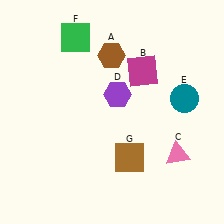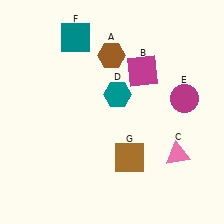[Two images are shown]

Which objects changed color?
D changed from purple to teal. E changed from teal to magenta. F changed from green to teal.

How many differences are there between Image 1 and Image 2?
There are 3 differences between the two images.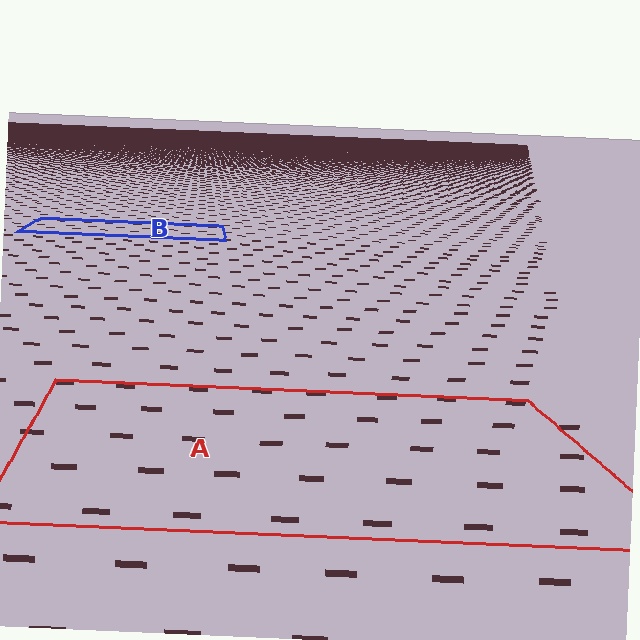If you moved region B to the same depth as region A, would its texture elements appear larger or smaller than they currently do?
They would appear larger. At a closer depth, the same texture elements are projected at a bigger on-screen size.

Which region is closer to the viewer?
Region A is closer. The texture elements there are larger and more spread out.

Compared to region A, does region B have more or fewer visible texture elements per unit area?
Region B has more texture elements per unit area — they are packed more densely because it is farther away.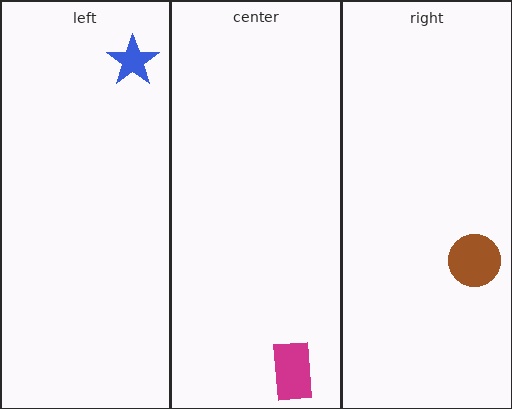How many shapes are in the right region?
1.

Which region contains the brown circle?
The right region.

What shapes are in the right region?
The brown circle.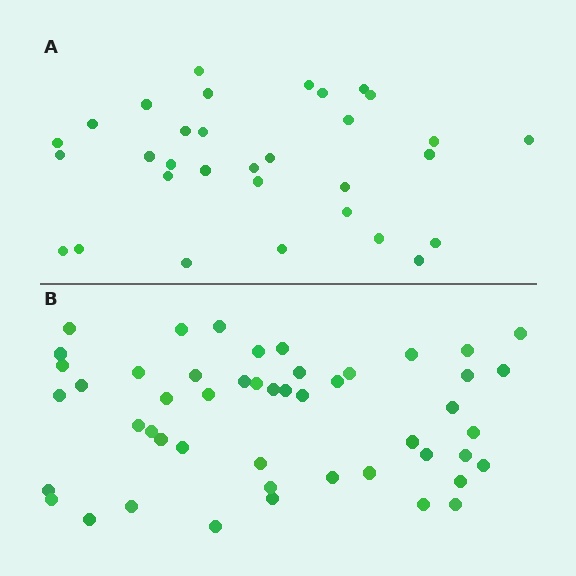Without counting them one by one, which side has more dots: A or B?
Region B (the bottom region) has more dots.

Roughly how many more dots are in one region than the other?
Region B has approximately 15 more dots than region A.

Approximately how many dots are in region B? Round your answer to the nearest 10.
About 50 dots. (The exact count is 49, which rounds to 50.)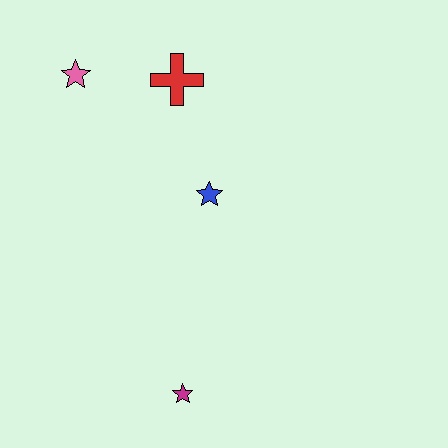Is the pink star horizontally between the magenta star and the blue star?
No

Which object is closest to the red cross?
The pink star is closest to the red cross.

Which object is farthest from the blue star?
The magenta star is farthest from the blue star.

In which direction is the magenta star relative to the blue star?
The magenta star is below the blue star.